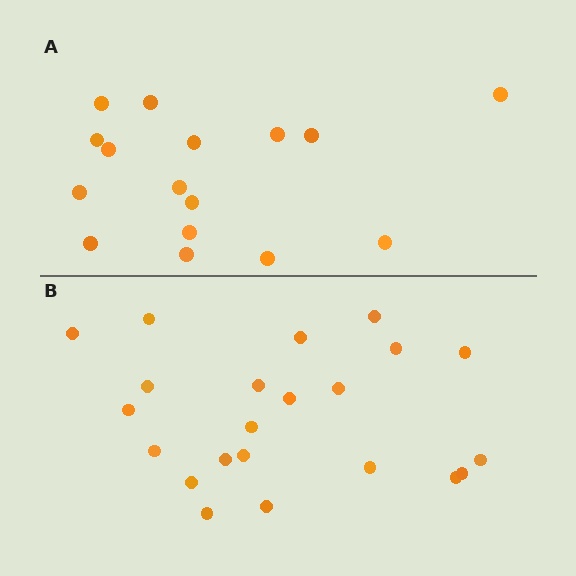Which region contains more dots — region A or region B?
Region B (the bottom region) has more dots.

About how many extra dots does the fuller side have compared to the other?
Region B has about 6 more dots than region A.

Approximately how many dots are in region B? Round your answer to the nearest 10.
About 20 dots. (The exact count is 22, which rounds to 20.)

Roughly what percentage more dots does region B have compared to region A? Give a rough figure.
About 40% more.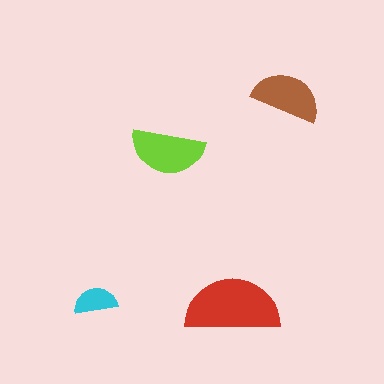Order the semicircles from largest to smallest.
the red one, the lime one, the brown one, the cyan one.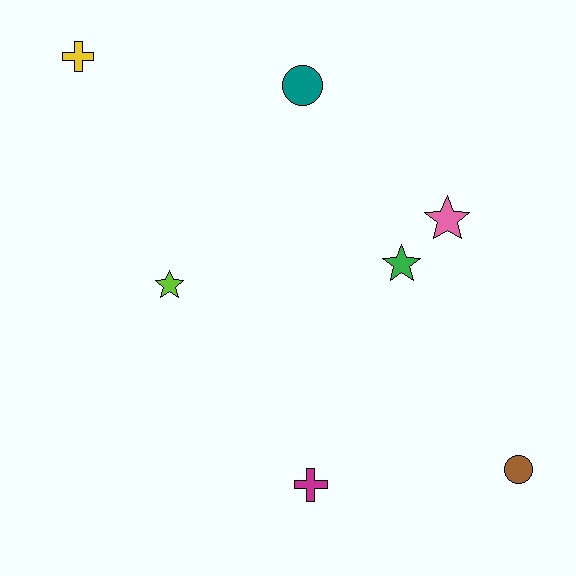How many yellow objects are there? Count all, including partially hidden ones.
There is 1 yellow object.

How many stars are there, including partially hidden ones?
There are 3 stars.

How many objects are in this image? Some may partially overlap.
There are 7 objects.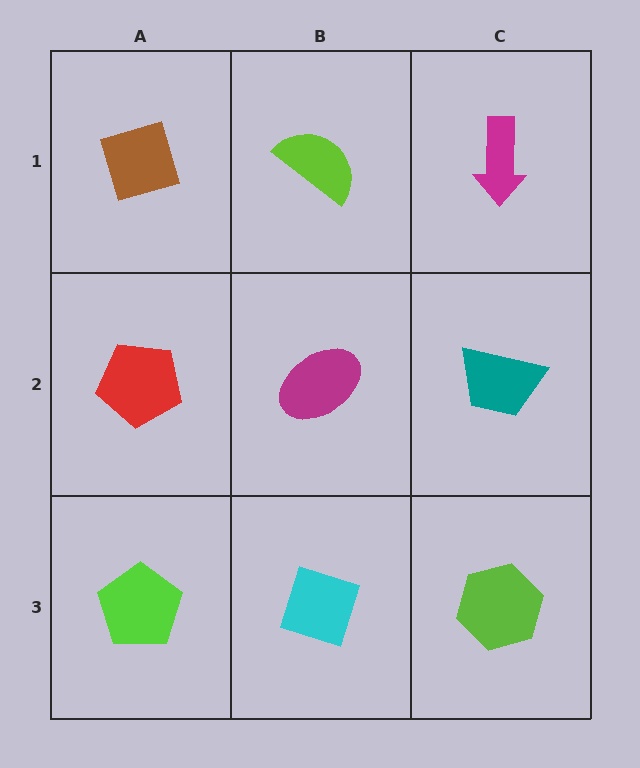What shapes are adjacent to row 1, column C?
A teal trapezoid (row 2, column C), a lime semicircle (row 1, column B).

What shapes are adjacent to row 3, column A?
A red pentagon (row 2, column A), a cyan diamond (row 3, column B).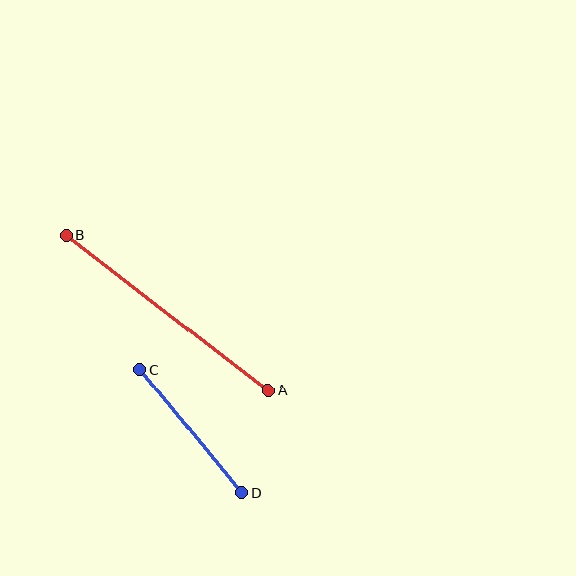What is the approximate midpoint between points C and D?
The midpoint is at approximately (191, 431) pixels.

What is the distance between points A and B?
The distance is approximately 255 pixels.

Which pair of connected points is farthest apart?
Points A and B are farthest apart.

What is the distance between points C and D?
The distance is approximately 160 pixels.